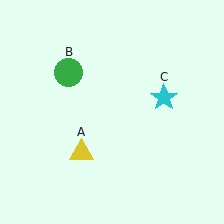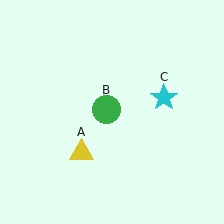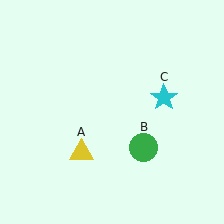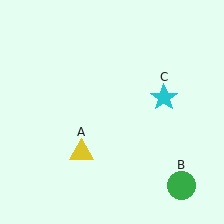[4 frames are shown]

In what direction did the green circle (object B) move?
The green circle (object B) moved down and to the right.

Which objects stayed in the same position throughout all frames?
Yellow triangle (object A) and cyan star (object C) remained stationary.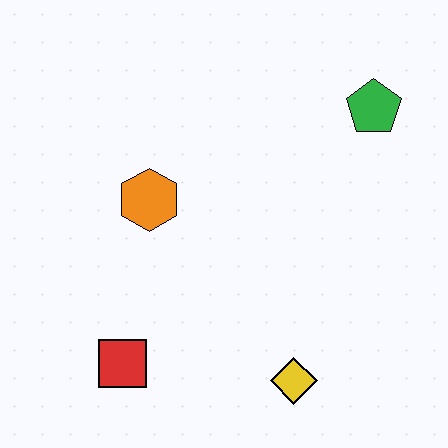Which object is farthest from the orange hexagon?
The green pentagon is farthest from the orange hexagon.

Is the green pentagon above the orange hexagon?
Yes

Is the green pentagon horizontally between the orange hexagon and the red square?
No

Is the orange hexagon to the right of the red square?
Yes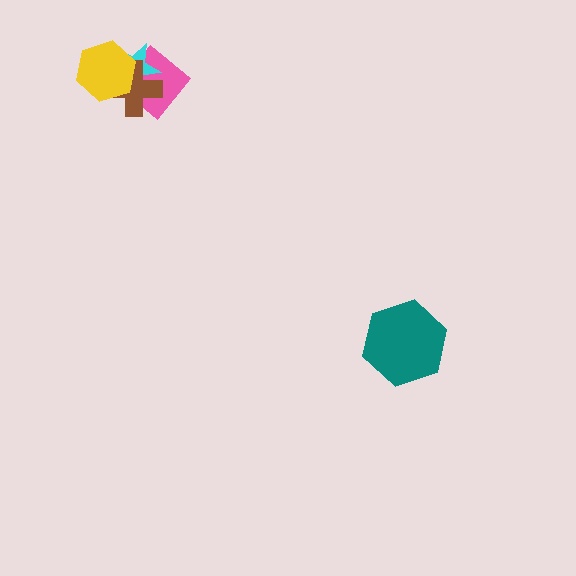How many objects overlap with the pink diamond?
3 objects overlap with the pink diamond.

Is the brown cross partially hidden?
Yes, it is partially covered by another shape.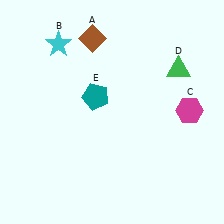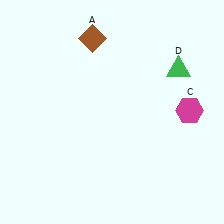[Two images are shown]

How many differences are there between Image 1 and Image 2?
There are 2 differences between the two images.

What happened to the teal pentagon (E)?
The teal pentagon (E) was removed in Image 2. It was in the top-left area of Image 1.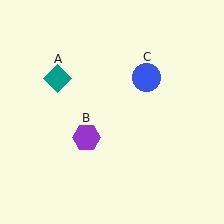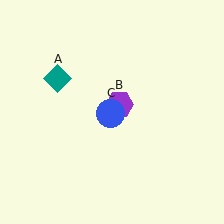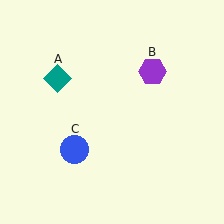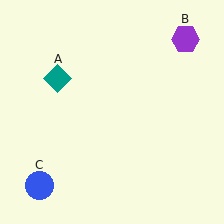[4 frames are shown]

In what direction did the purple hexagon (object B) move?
The purple hexagon (object B) moved up and to the right.